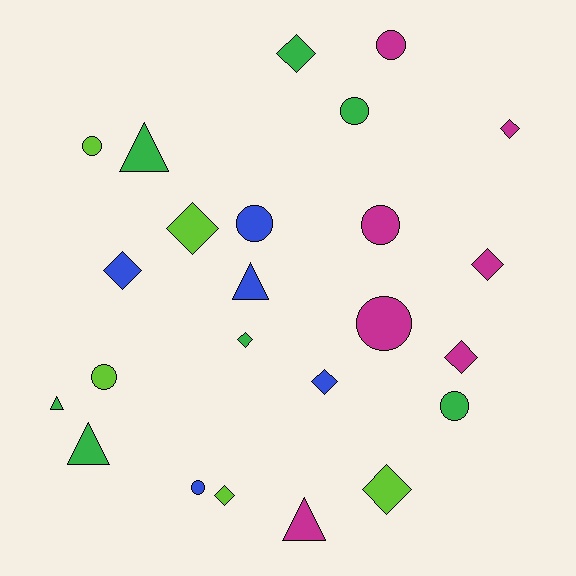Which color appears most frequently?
Magenta, with 7 objects.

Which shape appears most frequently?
Diamond, with 10 objects.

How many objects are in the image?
There are 24 objects.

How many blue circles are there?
There are 2 blue circles.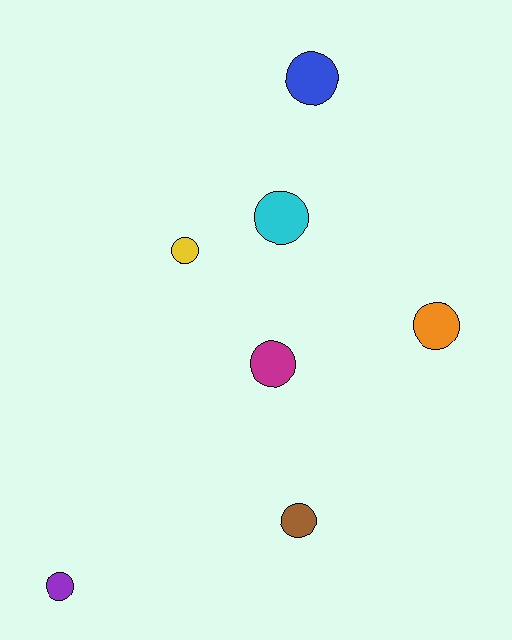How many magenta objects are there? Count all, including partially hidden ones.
There is 1 magenta object.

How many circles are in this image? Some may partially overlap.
There are 7 circles.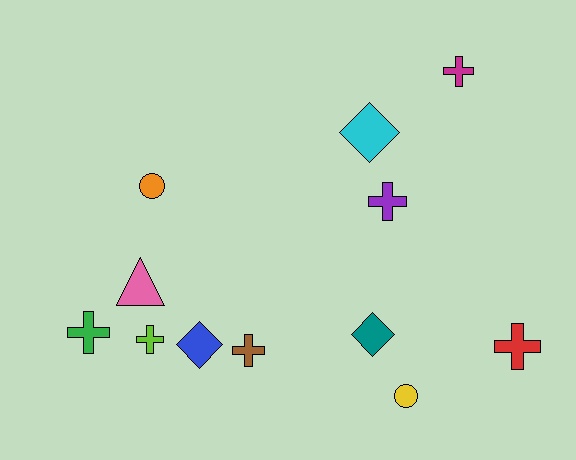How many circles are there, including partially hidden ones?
There are 2 circles.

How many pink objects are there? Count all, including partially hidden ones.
There is 1 pink object.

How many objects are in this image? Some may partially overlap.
There are 12 objects.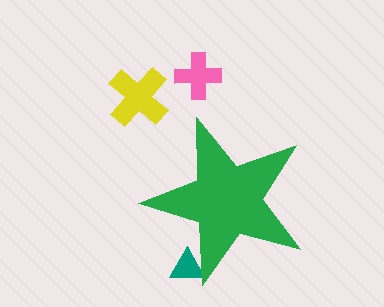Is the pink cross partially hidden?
No, the pink cross is fully visible.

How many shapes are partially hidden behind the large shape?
1 shape is partially hidden.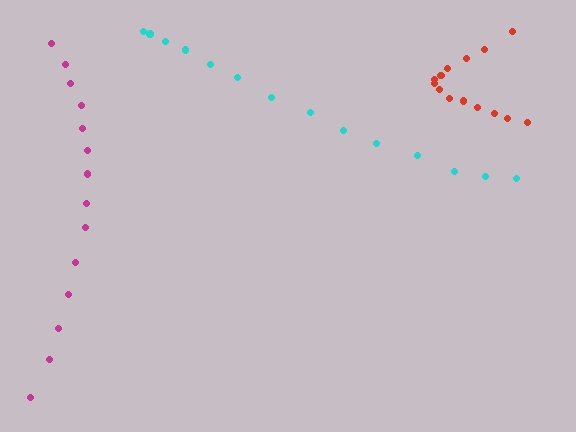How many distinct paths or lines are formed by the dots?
There are 3 distinct paths.